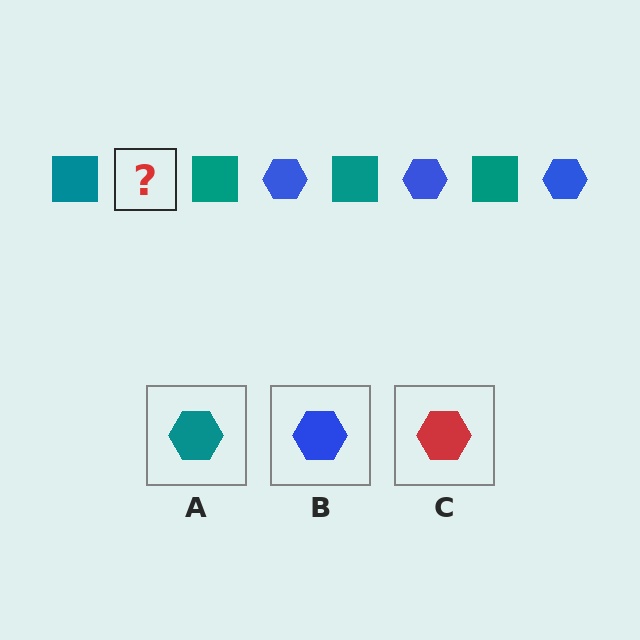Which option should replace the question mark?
Option B.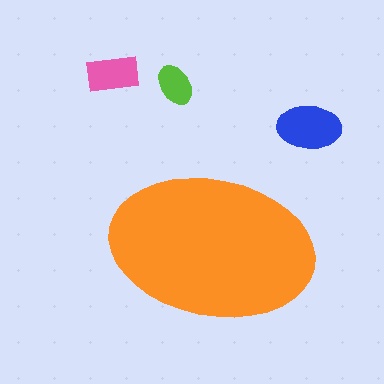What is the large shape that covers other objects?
An orange ellipse.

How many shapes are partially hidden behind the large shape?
0 shapes are partially hidden.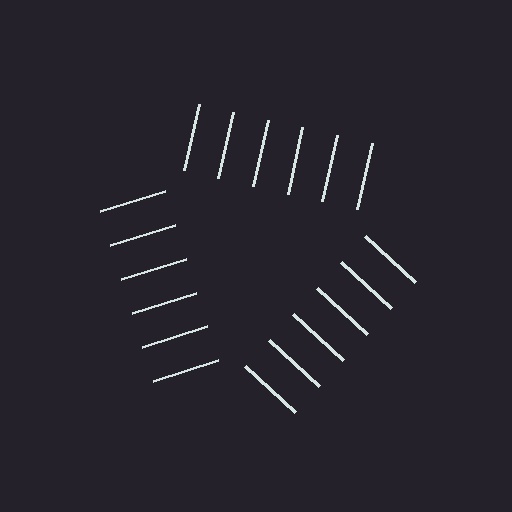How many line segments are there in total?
18 — 6 along each of the 3 edges.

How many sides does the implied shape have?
3 sides — the line-ends trace a triangle.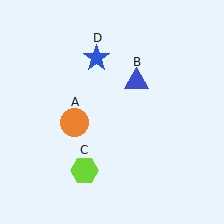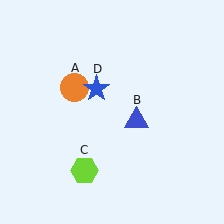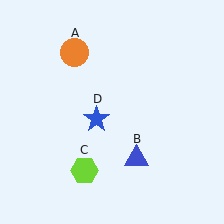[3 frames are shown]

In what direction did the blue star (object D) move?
The blue star (object D) moved down.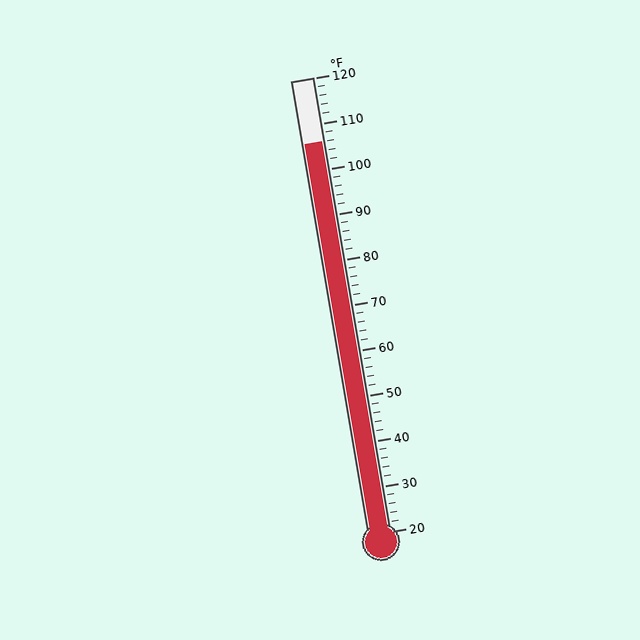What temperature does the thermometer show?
The thermometer shows approximately 106°F.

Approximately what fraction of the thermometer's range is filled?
The thermometer is filled to approximately 85% of its range.